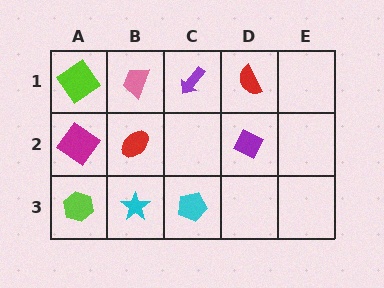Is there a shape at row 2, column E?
No, that cell is empty.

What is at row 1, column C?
A purple arrow.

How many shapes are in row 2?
3 shapes.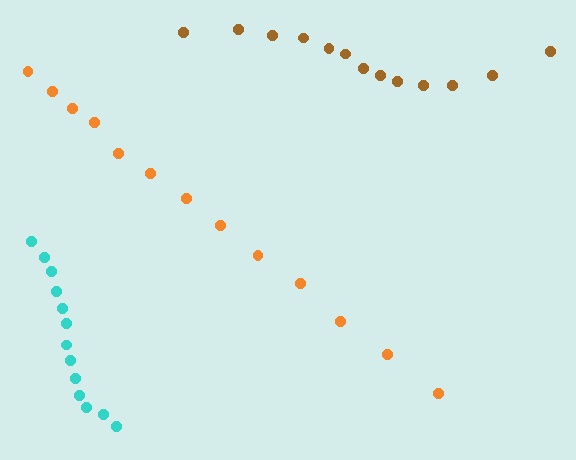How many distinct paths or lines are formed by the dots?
There are 3 distinct paths.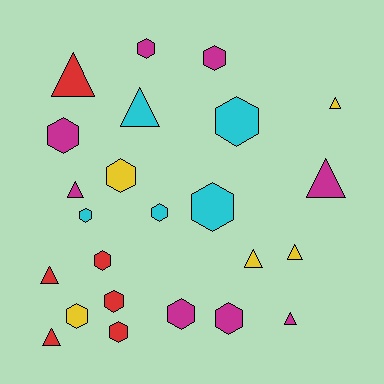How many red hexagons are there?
There are 3 red hexagons.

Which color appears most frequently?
Magenta, with 8 objects.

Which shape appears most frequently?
Hexagon, with 14 objects.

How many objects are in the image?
There are 24 objects.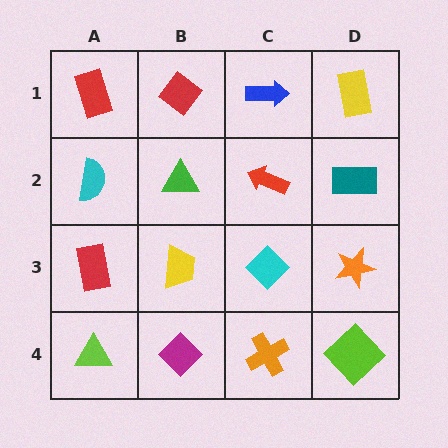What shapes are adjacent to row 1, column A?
A cyan semicircle (row 2, column A), a red diamond (row 1, column B).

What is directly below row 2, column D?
An orange star.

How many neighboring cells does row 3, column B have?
4.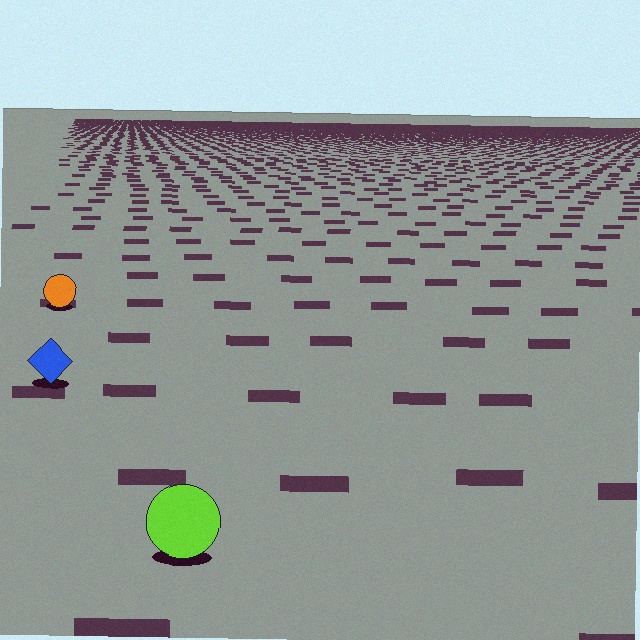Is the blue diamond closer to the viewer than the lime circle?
No. The lime circle is closer — you can tell from the texture gradient: the ground texture is coarser near it.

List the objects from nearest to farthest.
From nearest to farthest: the lime circle, the blue diamond, the orange circle.